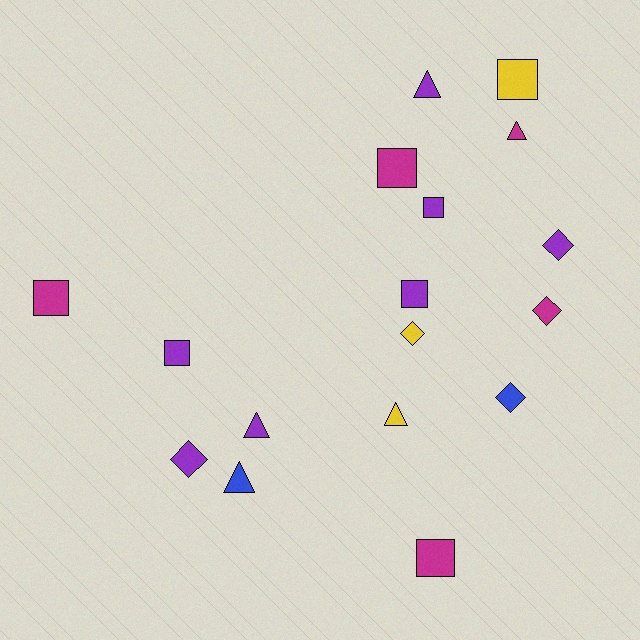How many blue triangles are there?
There is 1 blue triangle.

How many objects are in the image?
There are 17 objects.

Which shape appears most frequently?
Square, with 7 objects.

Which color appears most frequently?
Purple, with 7 objects.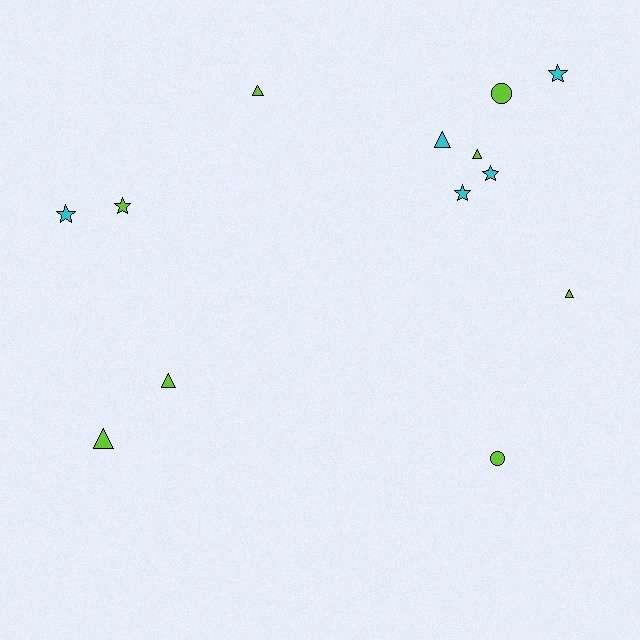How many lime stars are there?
There is 1 lime star.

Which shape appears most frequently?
Triangle, with 6 objects.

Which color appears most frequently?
Lime, with 8 objects.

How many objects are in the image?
There are 13 objects.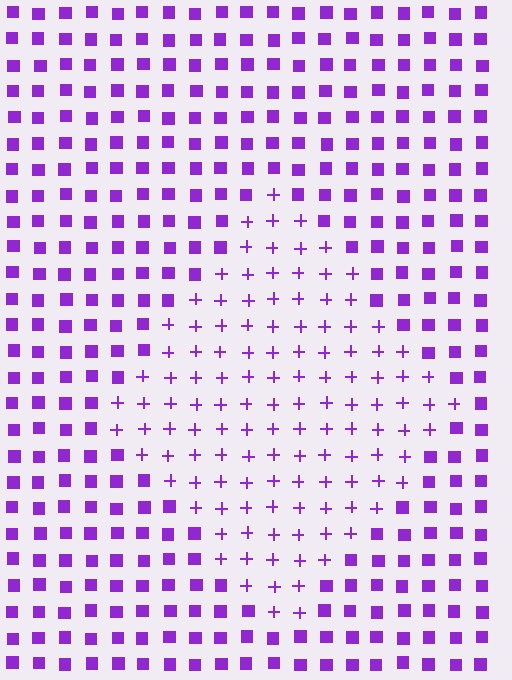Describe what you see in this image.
The image is filled with small purple elements arranged in a uniform grid. A diamond-shaped region contains plus signs, while the surrounding area contains squares. The boundary is defined purely by the change in element shape.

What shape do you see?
I see a diamond.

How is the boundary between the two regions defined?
The boundary is defined by a change in element shape: plus signs inside vs. squares outside. All elements share the same color and spacing.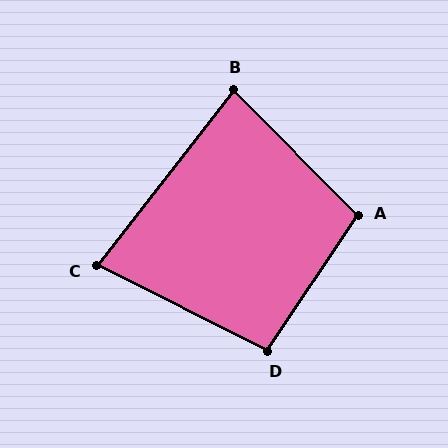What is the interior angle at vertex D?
Approximately 97 degrees (obtuse).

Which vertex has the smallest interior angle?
C, at approximately 78 degrees.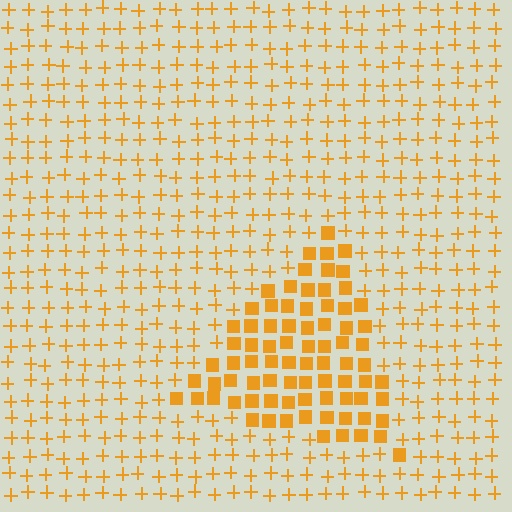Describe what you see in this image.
The image is filled with small orange elements arranged in a uniform grid. A triangle-shaped region contains squares, while the surrounding area contains plus signs. The boundary is defined purely by the change in element shape.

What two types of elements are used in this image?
The image uses squares inside the triangle region and plus signs outside it.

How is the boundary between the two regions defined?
The boundary is defined by a change in element shape: squares inside vs. plus signs outside. All elements share the same color and spacing.